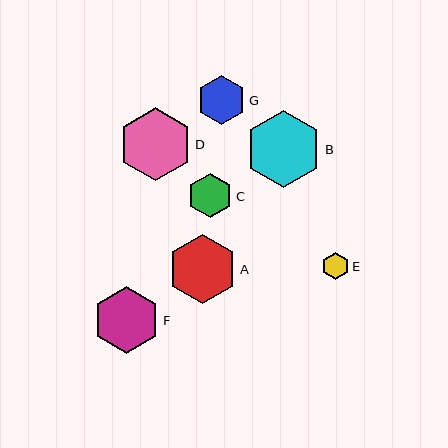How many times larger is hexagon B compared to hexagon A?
Hexagon B is approximately 1.1 times the size of hexagon A.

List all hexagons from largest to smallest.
From largest to smallest: B, D, A, F, G, C, E.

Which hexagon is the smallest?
Hexagon E is the smallest with a size of approximately 28 pixels.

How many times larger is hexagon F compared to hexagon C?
Hexagon F is approximately 1.5 times the size of hexagon C.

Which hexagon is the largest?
Hexagon B is the largest with a size of approximately 76 pixels.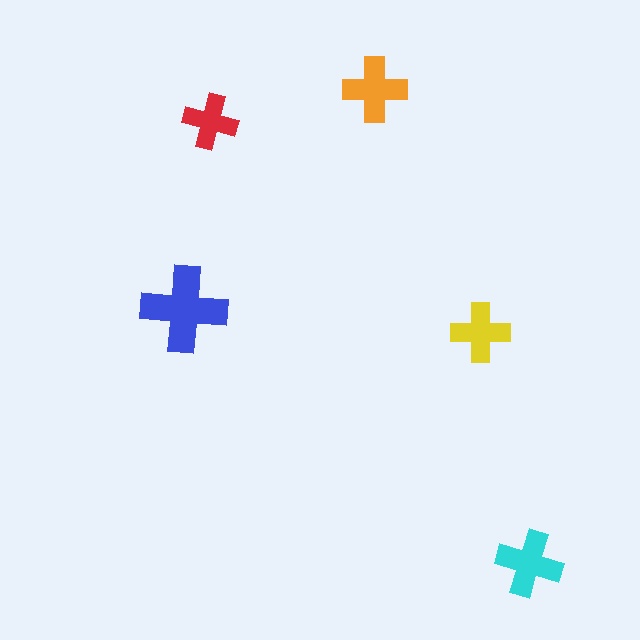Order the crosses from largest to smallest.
the blue one, the cyan one, the orange one, the yellow one, the red one.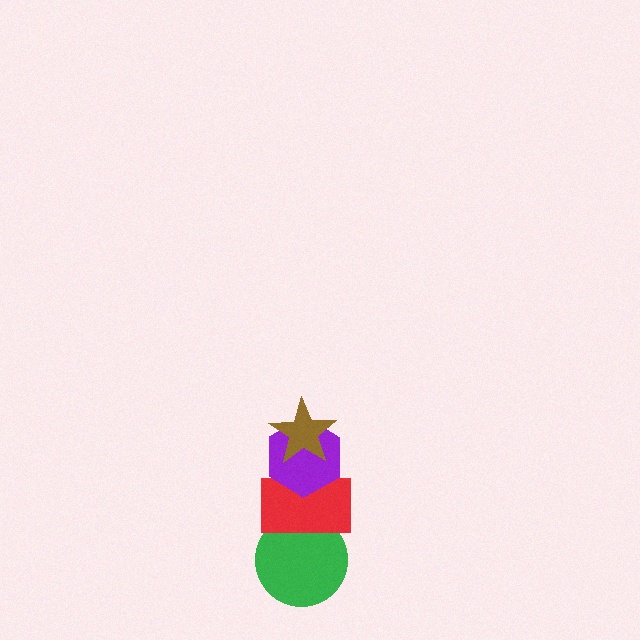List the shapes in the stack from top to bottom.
From top to bottom: the brown star, the purple hexagon, the red rectangle, the green circle.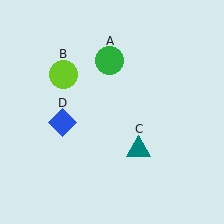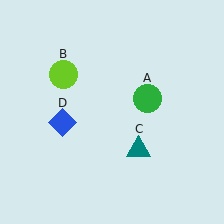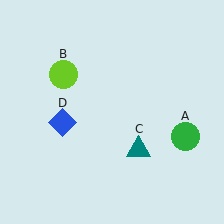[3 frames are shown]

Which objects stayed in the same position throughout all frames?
Lime circle (object B) and teal triangle (object C) and blue diamond (object D) remained stationary.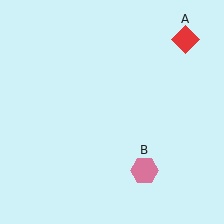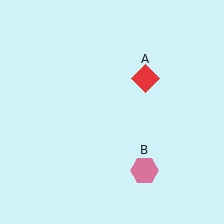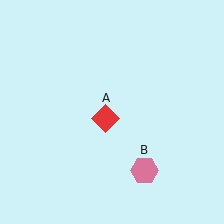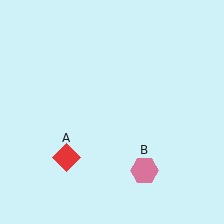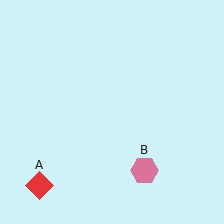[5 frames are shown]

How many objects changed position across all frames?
1 object changed position: red diamond (object A).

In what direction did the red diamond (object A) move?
The red diamond (object A) moved down and to the left.